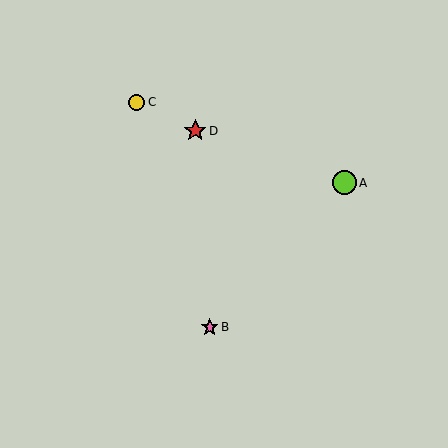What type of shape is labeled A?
Shape A is a lime circle.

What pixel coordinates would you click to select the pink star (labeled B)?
Click at (210, 327) to select the pink star B.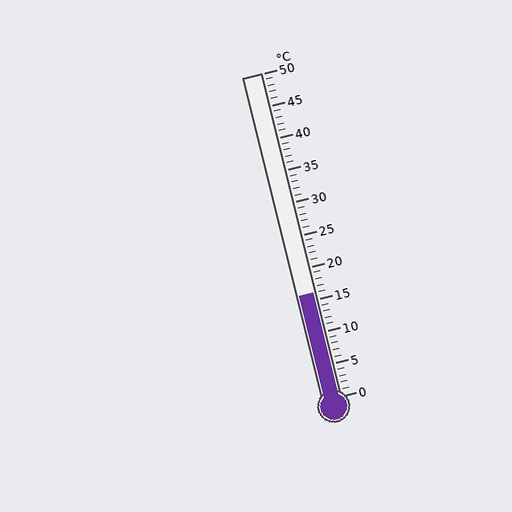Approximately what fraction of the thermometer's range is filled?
The thermometer is filled to approximately 30% of its range.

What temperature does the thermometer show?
The thermometer shows approximately 16°C.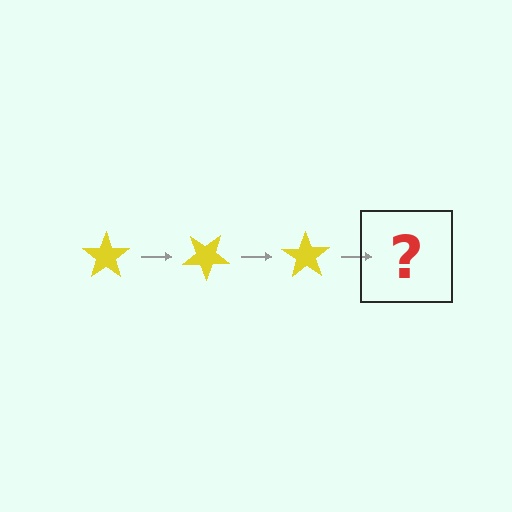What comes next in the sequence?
The next element should be a yellow star rotated 105 degrees.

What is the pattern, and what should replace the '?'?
The pattern is that the star rotates 35 degrees each step. The '?' should be a yellow star rotated 105 degrees.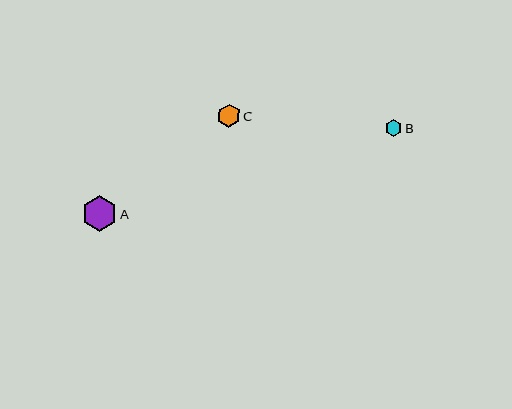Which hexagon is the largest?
Hexagon A is the largest with a size of approximately 35 pixels.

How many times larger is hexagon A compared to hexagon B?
Hexagon A is approximately 2.2 times the size of hexagon B.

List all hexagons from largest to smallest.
From largest to smallest: A, C, B.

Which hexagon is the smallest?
Hexagon B is the smallest with a size of approximately 16 pixels.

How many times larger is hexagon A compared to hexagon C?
Hexagon A is approximately 1.5 times the size of hexagon C.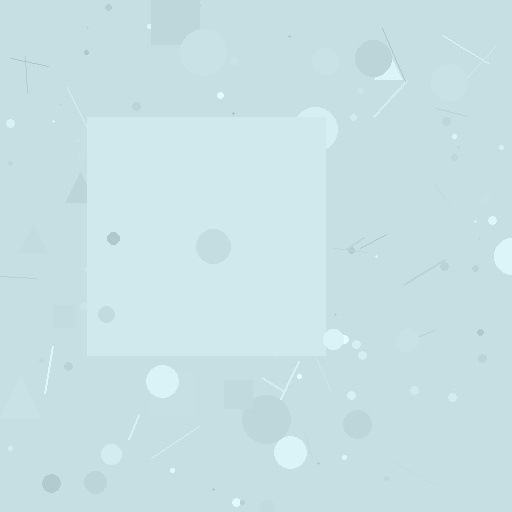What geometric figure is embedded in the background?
A square is embedded in the background.